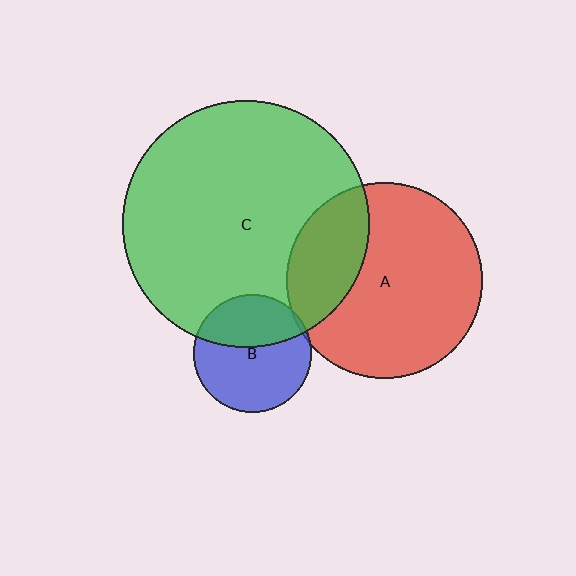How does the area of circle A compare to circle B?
Approximately 2.8 times.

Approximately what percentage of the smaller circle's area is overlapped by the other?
Approximately 25%.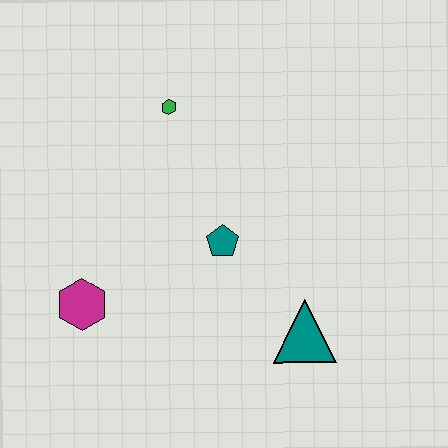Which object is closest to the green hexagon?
The teal pentagon is closest to the green hexagon.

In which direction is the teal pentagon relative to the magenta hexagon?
The teal pentagon is to the right of the magenta hexagon.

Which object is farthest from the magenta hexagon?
The teal triangle is farthest from the magenta hexagon.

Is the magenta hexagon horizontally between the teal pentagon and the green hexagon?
No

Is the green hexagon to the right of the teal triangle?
No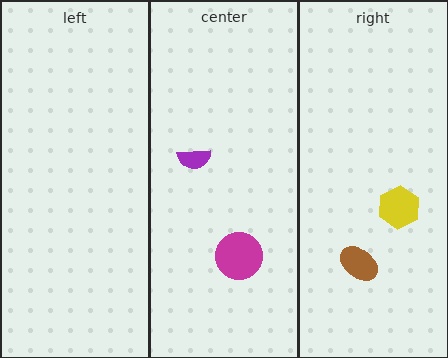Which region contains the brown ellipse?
The right region.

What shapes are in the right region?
The yellow hexagon, the brown ellipse.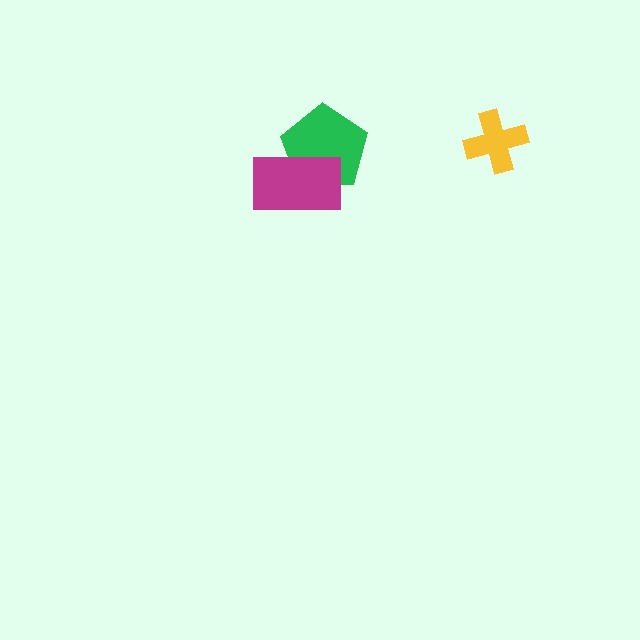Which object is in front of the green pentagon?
The magenta rectangle is in front of the green pentagon.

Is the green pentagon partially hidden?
Yes, it is partially covered by another shape.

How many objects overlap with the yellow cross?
0 objects overlap with the yellow cross.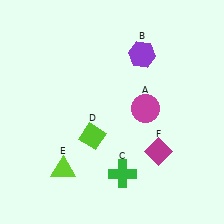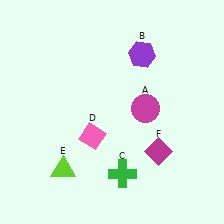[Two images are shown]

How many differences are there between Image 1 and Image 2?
There is 1 difference between the two images.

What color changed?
The diamond (D) changed from lime in Image 1 to pink in Image 2.